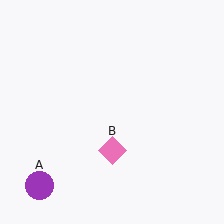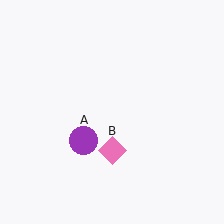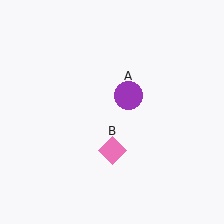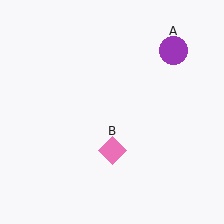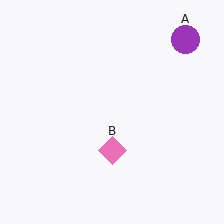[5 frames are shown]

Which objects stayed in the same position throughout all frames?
Pink diamond (object B) remained stationary.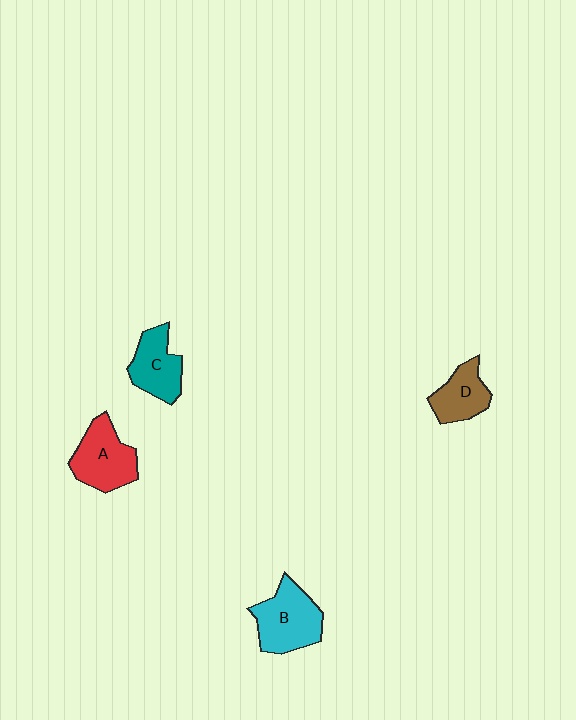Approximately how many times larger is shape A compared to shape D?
Approximately 1.4 times.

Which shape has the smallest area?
Shape D (brown).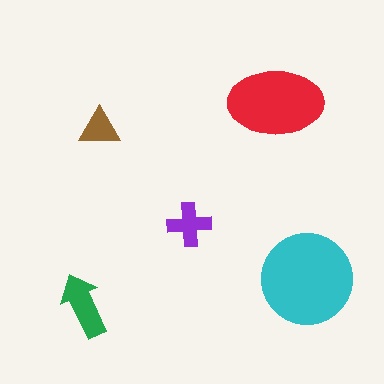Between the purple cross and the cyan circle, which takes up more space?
The cyan circle.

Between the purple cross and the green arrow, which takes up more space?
The green arrow.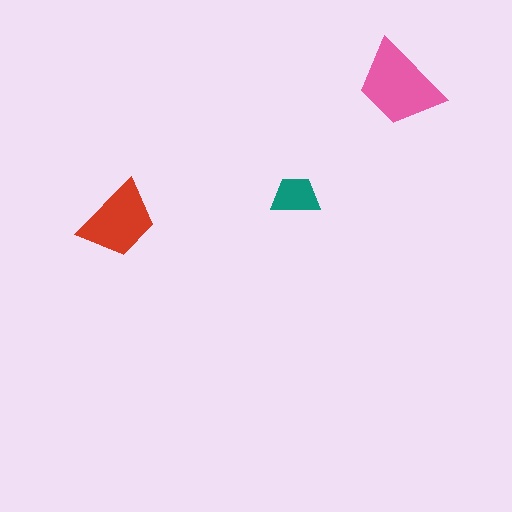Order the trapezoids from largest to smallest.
the pink one, the red one, the teal one.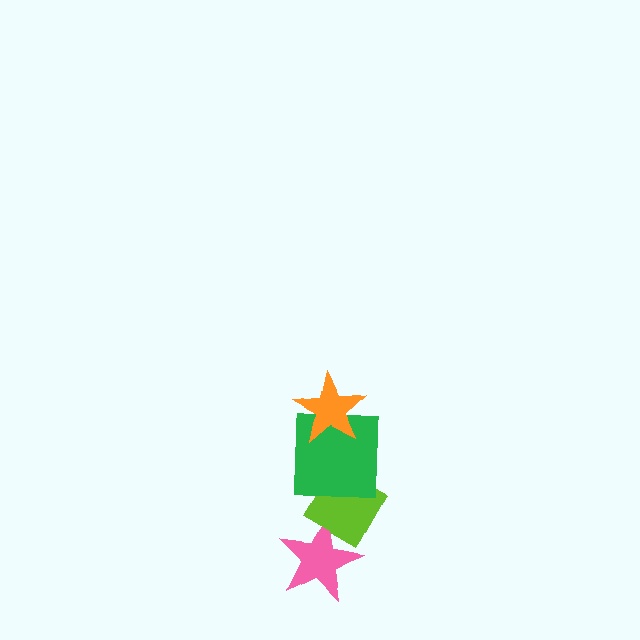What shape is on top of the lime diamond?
The green square is on top of the lime diamond.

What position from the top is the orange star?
The orange star is 1st from the top.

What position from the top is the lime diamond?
The lime diamond is 3rd from the top.